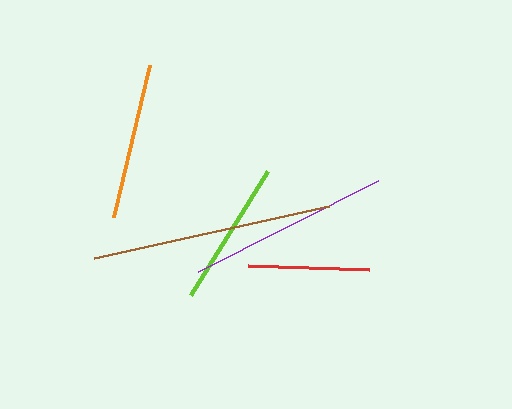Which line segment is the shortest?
The red line is the shortest at approximately 121 pixels.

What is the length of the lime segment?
The lime segment is approximately 146 pixels long.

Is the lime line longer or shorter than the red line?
The lime line is longer than the red line.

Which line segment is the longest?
The brown line is the longest at approximately 241 pixels.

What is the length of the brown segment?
The brown segment is approximately 241 pixels long.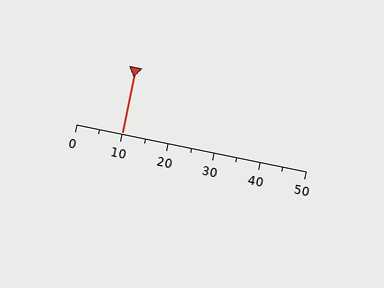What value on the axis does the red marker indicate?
The marker indicates approximately 10.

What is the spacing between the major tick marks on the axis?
The major ticks are spaced 10 apart.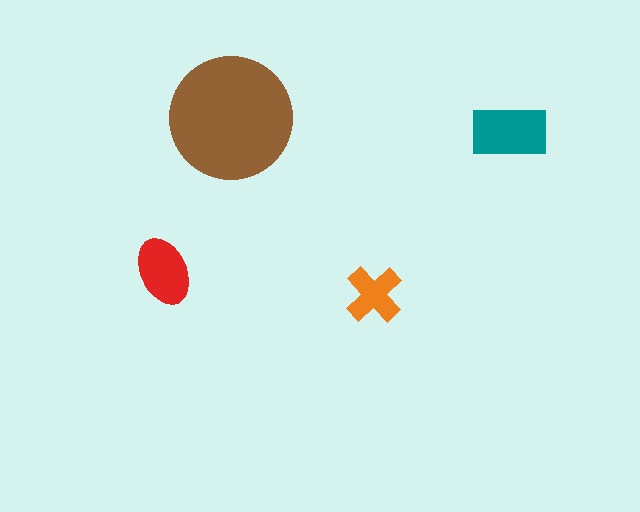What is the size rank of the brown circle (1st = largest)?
1st.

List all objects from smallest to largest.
The orange cross, the red ellipse, the teal rectangle, the brown circle.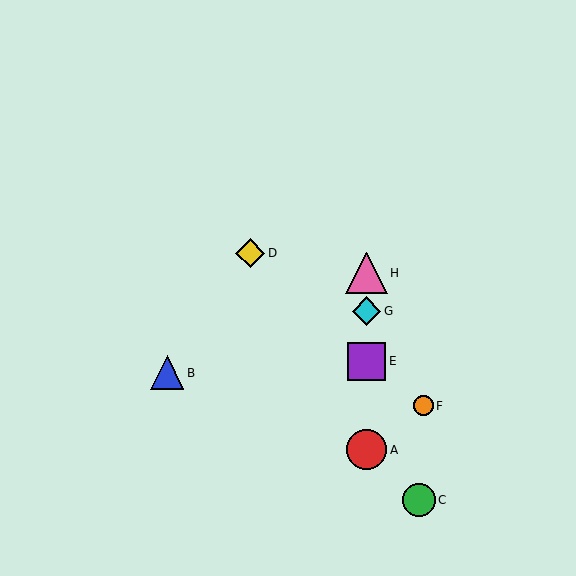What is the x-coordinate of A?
Object A is at x≈366.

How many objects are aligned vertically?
4 objects (A, E, G, H) are aligned vertically.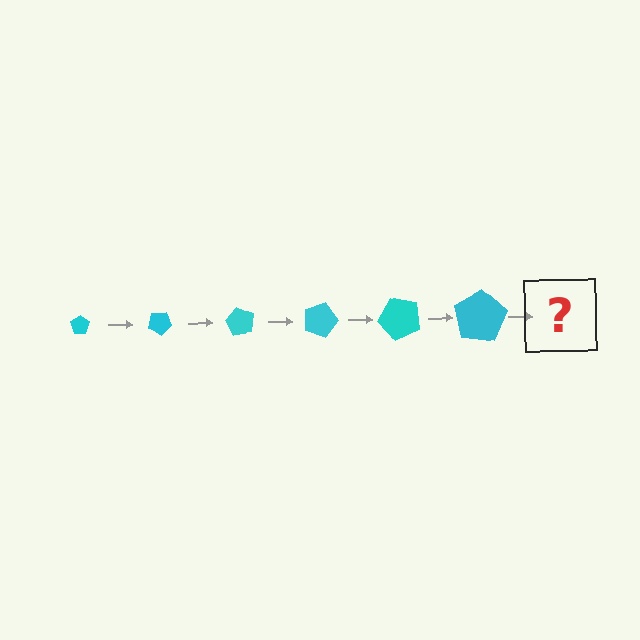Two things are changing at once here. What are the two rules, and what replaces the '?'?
The two rules are that the pentagon grows larger each step and it rotates 30 degrees each step. The '?' should be a pentagon, larger than the previous one and rotated 180 degrees from the start.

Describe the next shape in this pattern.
It should be a pentagon, larger than the previous one and rotated 180 degrees from the start.